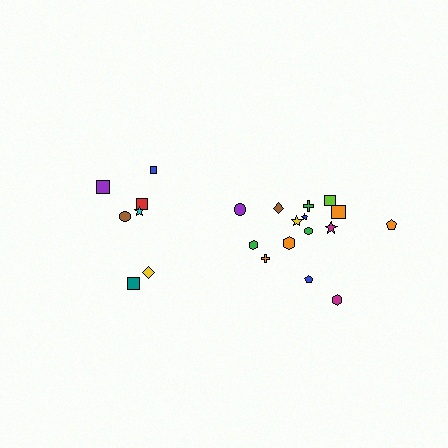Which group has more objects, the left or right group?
The right group.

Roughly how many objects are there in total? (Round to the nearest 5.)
Roughly 20 objects in total.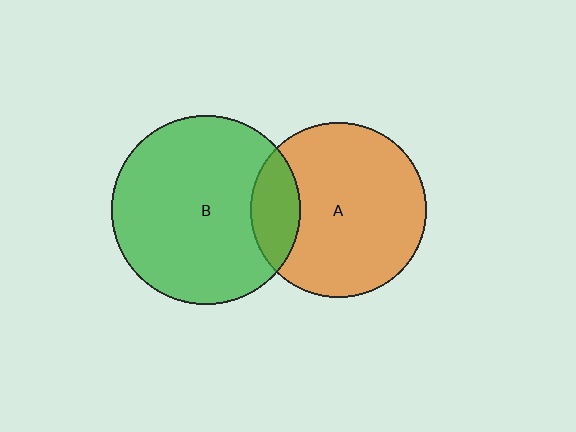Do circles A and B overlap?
Yes.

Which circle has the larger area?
Circle B (green).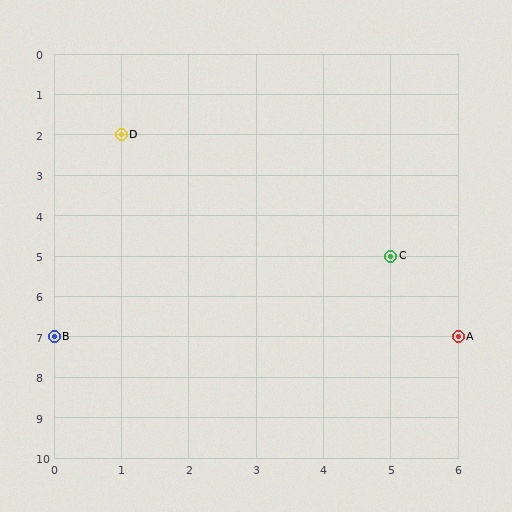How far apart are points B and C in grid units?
Points B and C are 5 columns and 2 rows apart (about 5.4 grid units diagonally).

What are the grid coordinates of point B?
Point B is at grid coordinates (0, 7).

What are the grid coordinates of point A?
Point A is at grid coordinates (6, 7).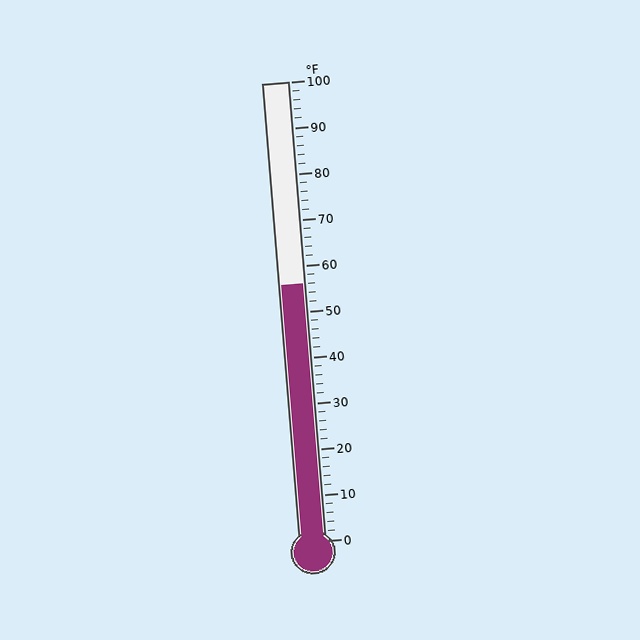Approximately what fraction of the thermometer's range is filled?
The thermometer is filled to approximately 55% of its range.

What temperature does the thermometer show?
The thermometer shows approximately 56°F.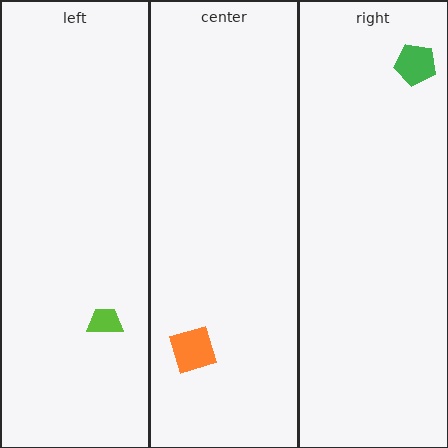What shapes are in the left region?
The lime trapezoid.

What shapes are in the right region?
The green pentagon.